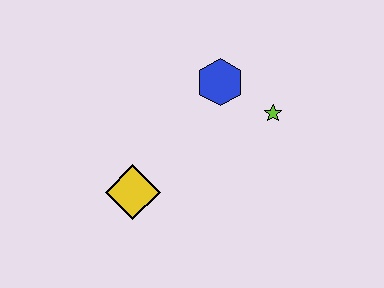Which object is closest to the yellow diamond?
The blue hexagon is closest to the yellow diamond.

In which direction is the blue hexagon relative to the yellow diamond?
The blue hexagon is above the yellow diamond.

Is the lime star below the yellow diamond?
No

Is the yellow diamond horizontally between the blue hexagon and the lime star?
No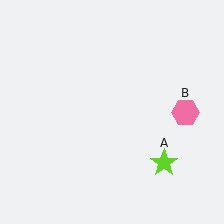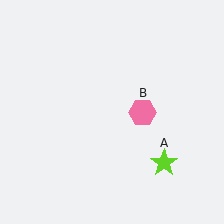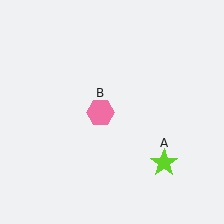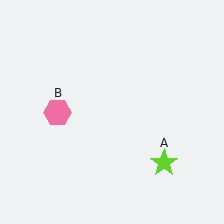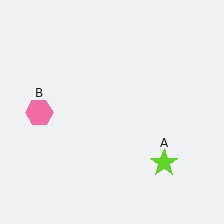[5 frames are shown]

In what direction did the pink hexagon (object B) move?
The pink hexagon (object B) moved left.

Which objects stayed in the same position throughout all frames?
Lime star (object A) remained stationary.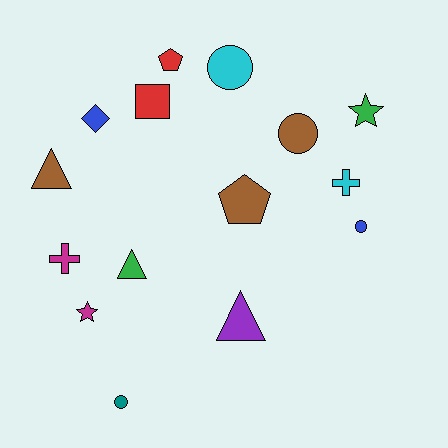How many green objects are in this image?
There are 2 green objects.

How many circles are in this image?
There are 4 circles.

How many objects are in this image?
There are 15 objects.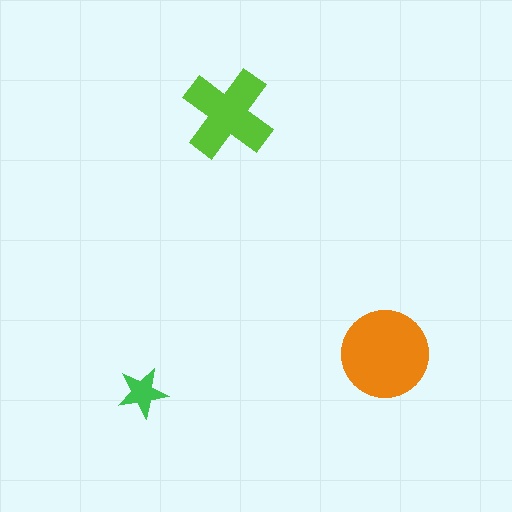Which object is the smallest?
The green star.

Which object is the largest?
The orange circle.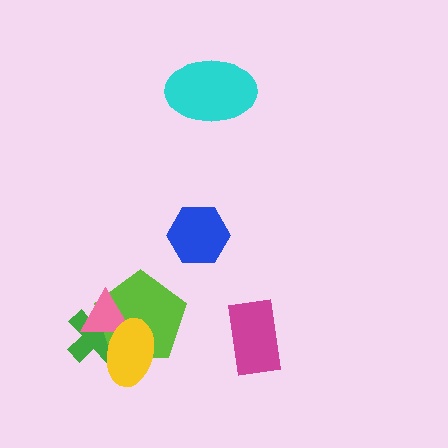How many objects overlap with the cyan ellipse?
0 objects overlap with the cyan ellipse.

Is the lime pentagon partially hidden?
Yes, it is partially covered by another shape.